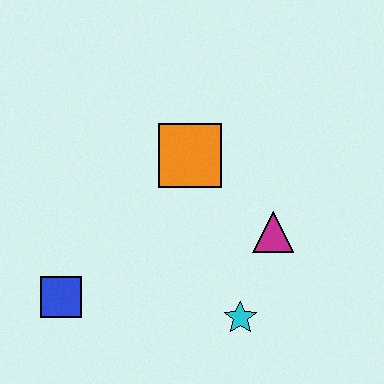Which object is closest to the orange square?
The magenta triangle is closest to the orange square.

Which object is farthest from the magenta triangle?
The blue square is farthest from the magenta triangle.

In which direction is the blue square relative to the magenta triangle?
The blue square is to the left of the magenta triangle.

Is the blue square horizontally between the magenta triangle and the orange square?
No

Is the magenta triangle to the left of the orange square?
No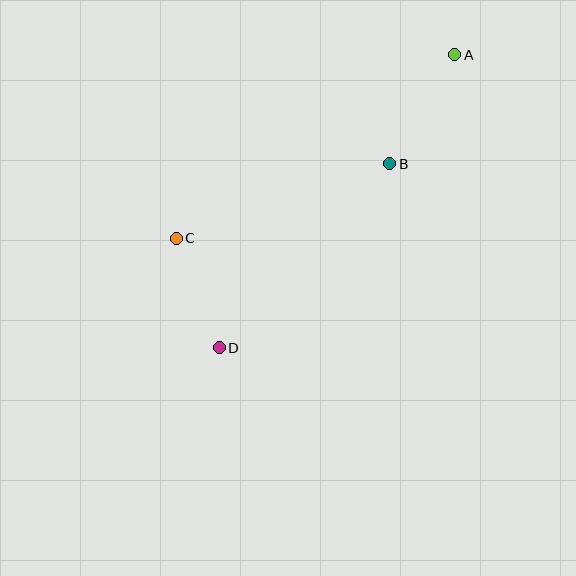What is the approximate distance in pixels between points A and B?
The distance between A and B is approximately 127 pixels.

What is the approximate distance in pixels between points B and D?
The distance between B and D is approximately 251 pixels.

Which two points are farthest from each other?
Points A and D are farthest from each other.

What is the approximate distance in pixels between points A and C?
The distance between A and C is approximately 333 pixels.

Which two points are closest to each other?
Points C and D are closest to each other.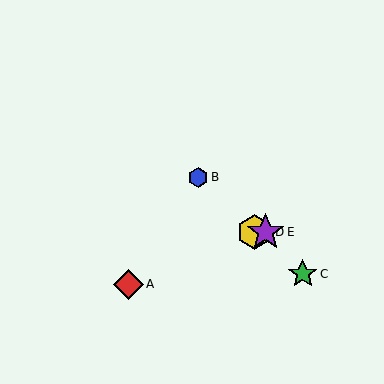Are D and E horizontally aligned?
Yes, both are at y≈232.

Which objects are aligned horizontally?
Objects D, E are aligned horizontally.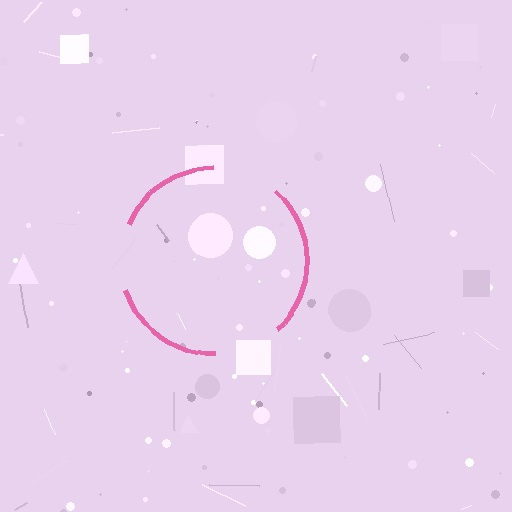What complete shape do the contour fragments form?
The contour fragments form a circle.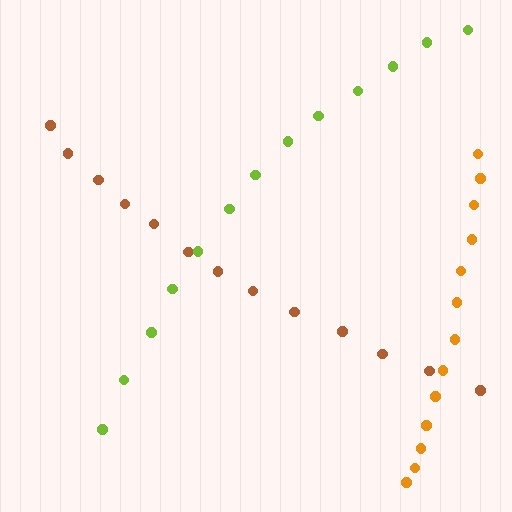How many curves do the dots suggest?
There are 3 distinct paths.